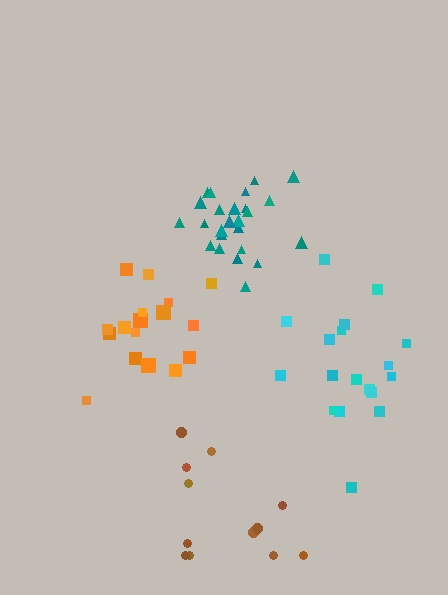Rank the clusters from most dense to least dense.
teal, orange, cyan, brown.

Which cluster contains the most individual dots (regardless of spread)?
Teal (25).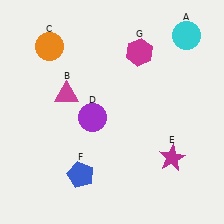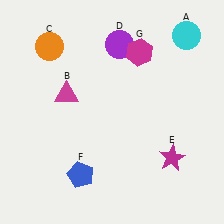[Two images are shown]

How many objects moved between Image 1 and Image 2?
1 object moved between the two images.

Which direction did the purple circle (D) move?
The purple circle (D) moved up.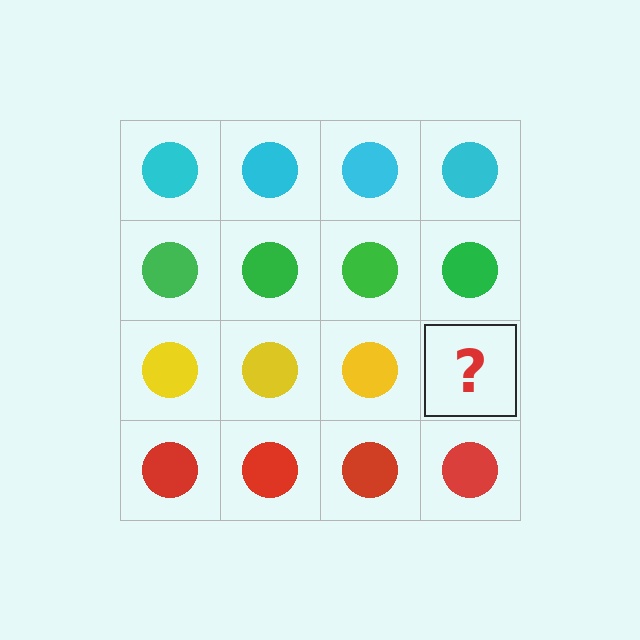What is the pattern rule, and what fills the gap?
The rule is that each row has a consistent color. The gap should be filled with a yellow circle.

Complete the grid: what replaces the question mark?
The question mark should be replaced with a yellow circle.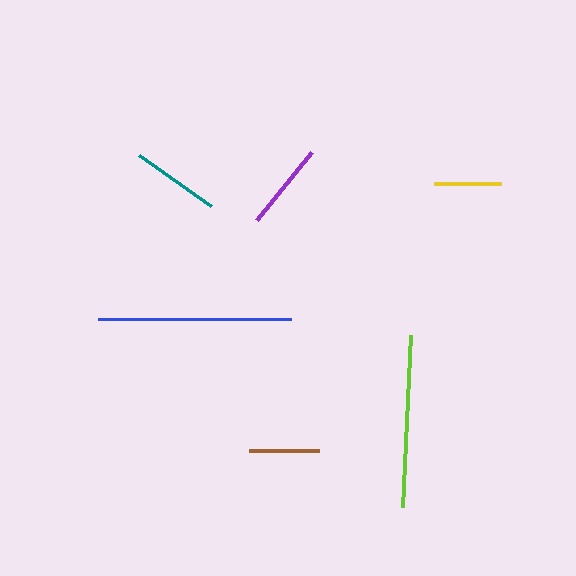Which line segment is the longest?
The blue line is the longest at approximately 193 pixels.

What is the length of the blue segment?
The blue segment is approximately 193 pixels long.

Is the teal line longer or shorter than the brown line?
The teal line is longer than the brown line.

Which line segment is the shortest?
The yellow line is the shortest at approximately 67 pixels.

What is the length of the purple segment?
The purple segment is approximately 87 pixels long.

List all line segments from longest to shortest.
From longest to shortest: blue, lime, teal, purple, brown, yellow.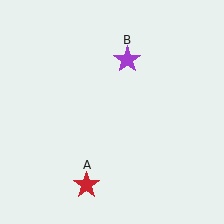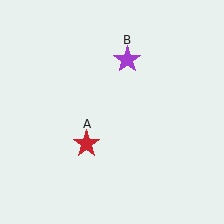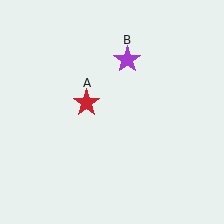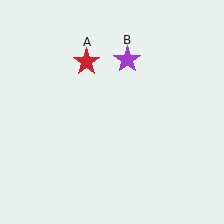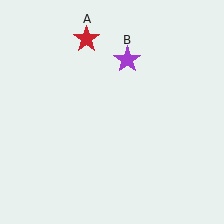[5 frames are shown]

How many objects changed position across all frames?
1 object changed position: red star (object A).